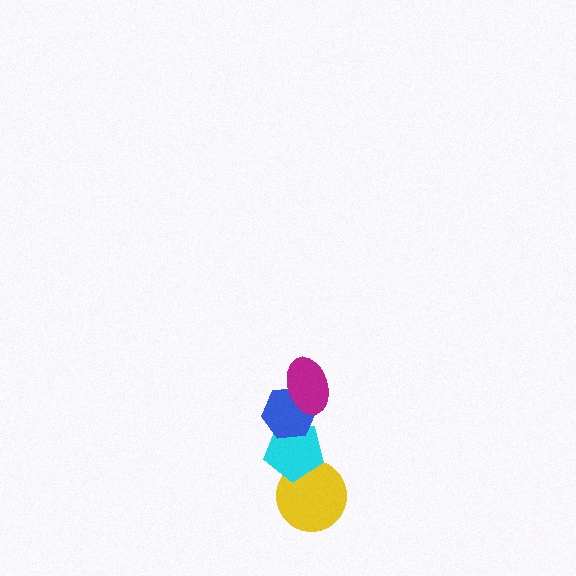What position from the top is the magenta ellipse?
The magenta ellipse is 1st from the top.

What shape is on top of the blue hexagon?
The magenta ellipse is on top of the blue hexagon.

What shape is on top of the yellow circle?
The cyan pentagon is on top of the yellow circle.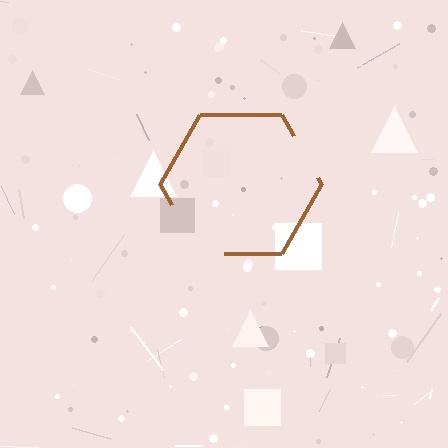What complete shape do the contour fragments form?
The contour fragments form a hexagon.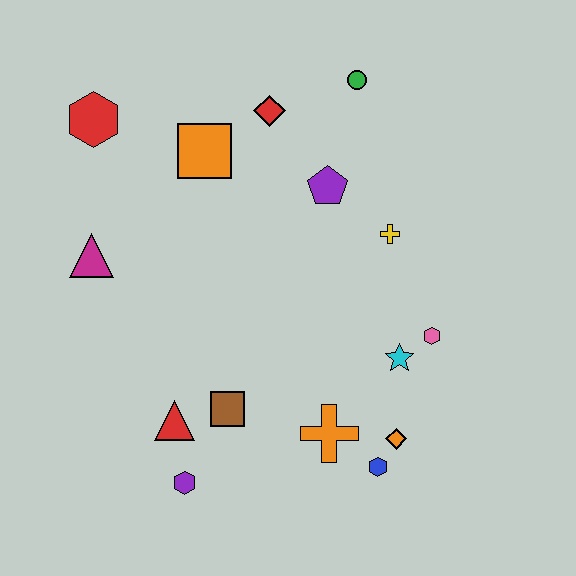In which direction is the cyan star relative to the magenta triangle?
The cyan star is to the right of the magenta triangle.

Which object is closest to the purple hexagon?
The red triangle is closest to the purple hexagon.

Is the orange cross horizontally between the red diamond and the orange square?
No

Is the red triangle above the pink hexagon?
No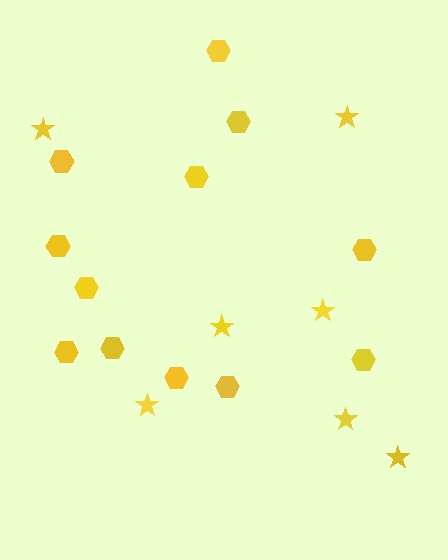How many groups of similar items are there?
There are 2 groups: one group of hexagons (12) and one group of stars (7).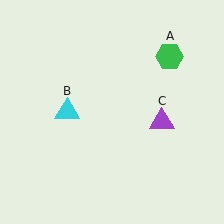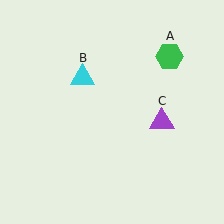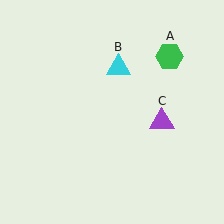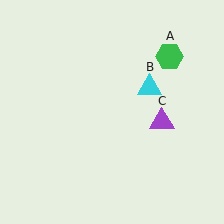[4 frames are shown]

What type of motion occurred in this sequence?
The cyan triangle (object B) rotated clockwise around the center of the scene.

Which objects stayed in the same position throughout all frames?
Green hexagon (object A) and purple triangle (object C) remained stationary.